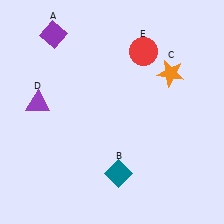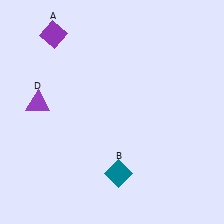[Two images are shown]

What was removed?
The orange star (C), the red circle (E) were removed in Image 2.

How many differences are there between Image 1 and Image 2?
There are 2 differences between the two images.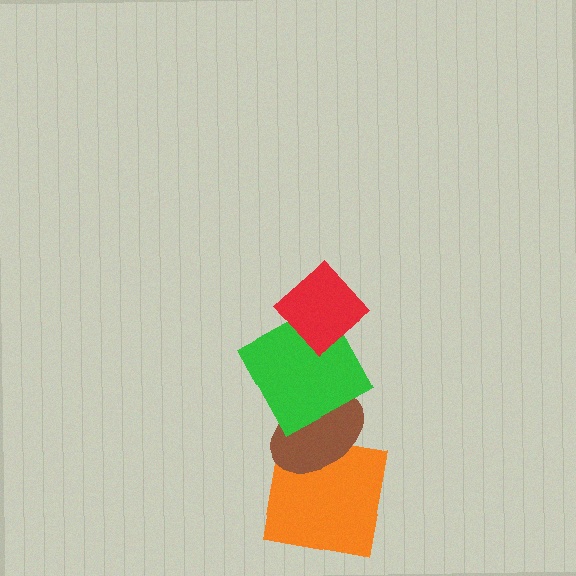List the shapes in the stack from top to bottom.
From top to bottom: the red diamond, the green square, the brown ellipse, the orange square.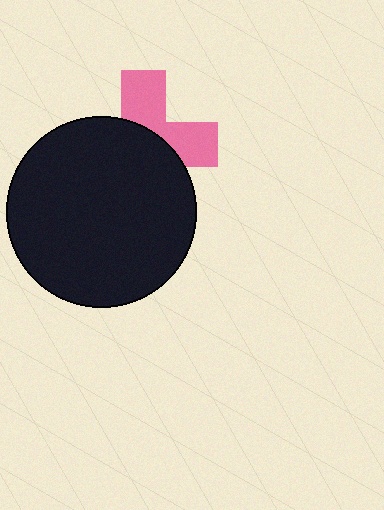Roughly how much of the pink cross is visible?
A small part of it is visible (roughly 41%).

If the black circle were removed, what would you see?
You would see the complete pink cross.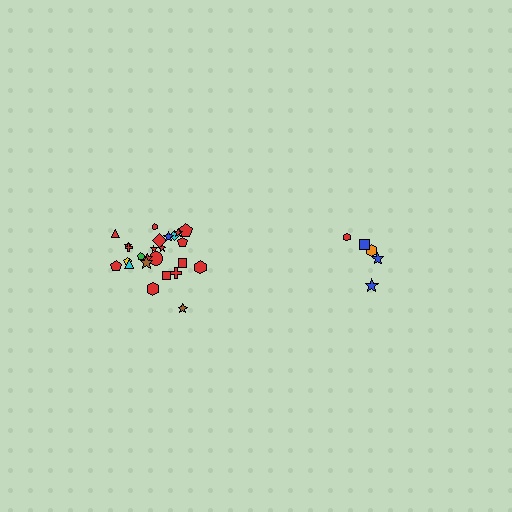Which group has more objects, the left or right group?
The left group.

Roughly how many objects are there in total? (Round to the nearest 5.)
Roughly 30 objects in total.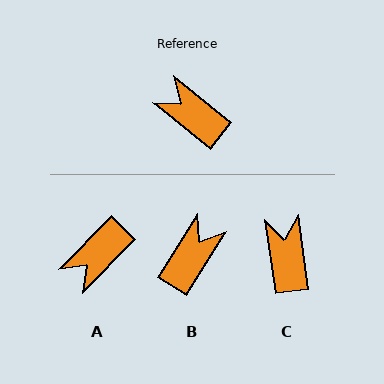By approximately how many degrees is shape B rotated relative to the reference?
Approximately 83 degrees clockwise.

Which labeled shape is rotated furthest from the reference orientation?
A, about 84 degrees away.